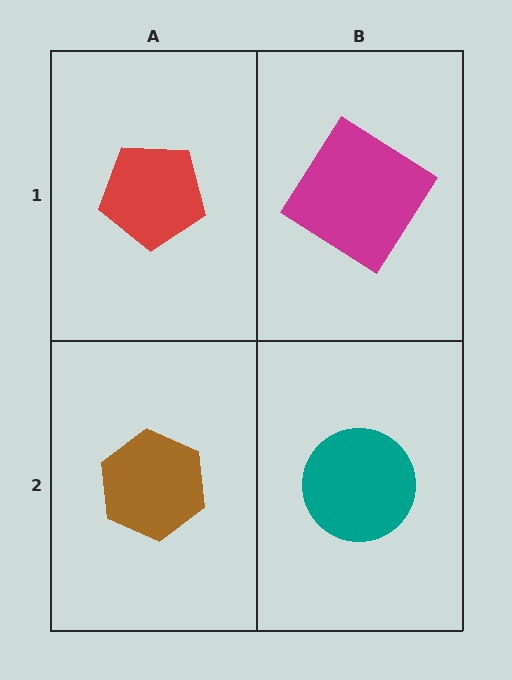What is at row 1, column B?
A magenta diamond.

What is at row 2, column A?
A brown hexagon.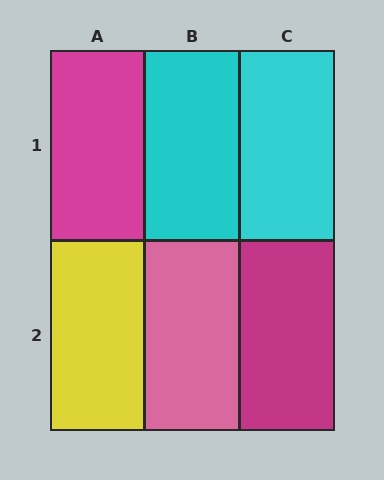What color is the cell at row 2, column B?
Pink.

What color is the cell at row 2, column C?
Magenta.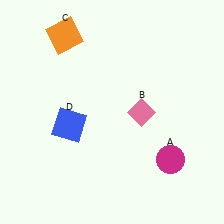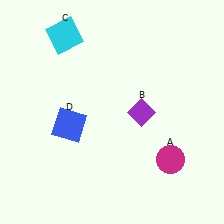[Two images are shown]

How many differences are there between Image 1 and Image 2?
There are 2 differences between the two images.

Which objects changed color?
B changed from pink to purple. C changed from orange to cyan.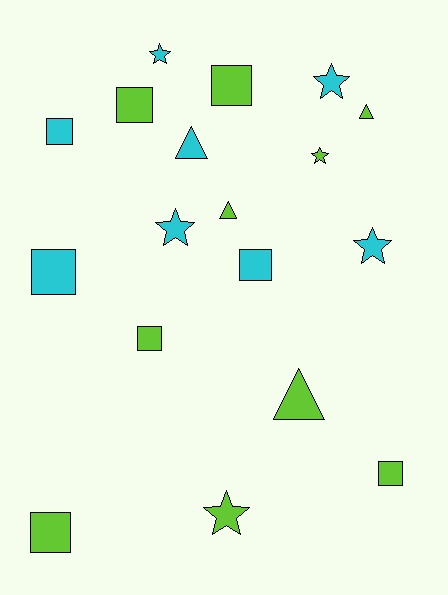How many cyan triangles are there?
There is 1 cyan triangle.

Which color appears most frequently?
Lime, with 10 objects.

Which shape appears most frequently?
Square, with 8 objects.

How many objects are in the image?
There are 18 objects.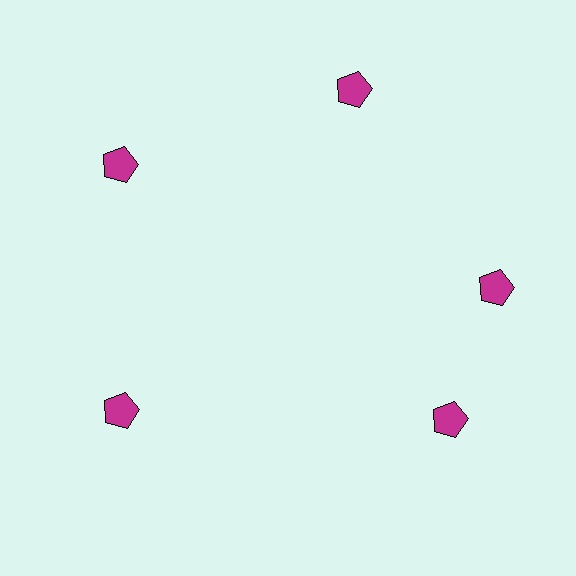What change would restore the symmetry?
The symmetry would be restored by rotating it back into even spacing with its neighbors so that all 5 pentagons sit at equal angles and equal distance from the center.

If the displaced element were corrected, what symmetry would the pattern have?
It would have 5-fold rotational symmetry — the pattern would map onto itself every 72 degrees.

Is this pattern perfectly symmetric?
No. The 5 magenta pentagons are arranged in a ring, but one element near the 5 o'clock position is rotated out of alignment along the ring, breaking the 5-fold rotational symmetry.